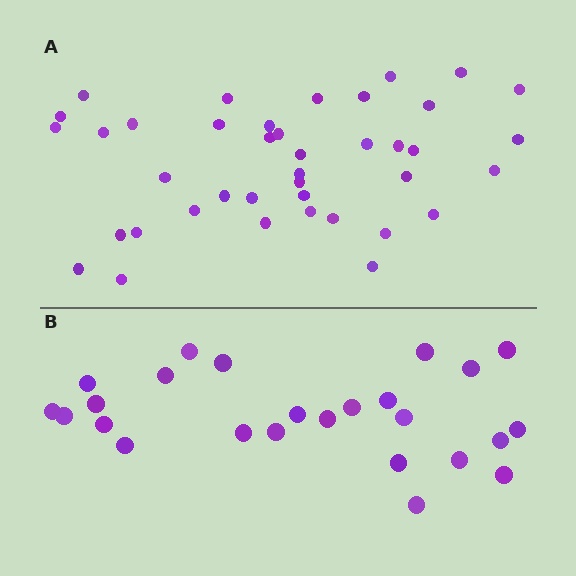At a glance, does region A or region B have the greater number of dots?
Region A (the top region) has more dots.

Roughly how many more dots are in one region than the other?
Region A has approximately 15 more dots than region B.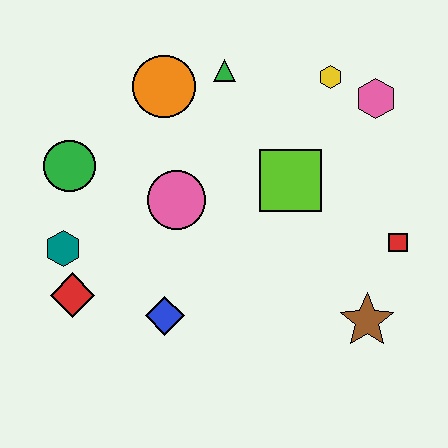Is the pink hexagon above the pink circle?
Yes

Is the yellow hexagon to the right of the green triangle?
Yes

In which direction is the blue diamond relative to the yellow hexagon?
The blue diamond is below the yellow hexagon.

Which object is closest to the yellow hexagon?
The pink hexagon is closest to the yellow hexagon.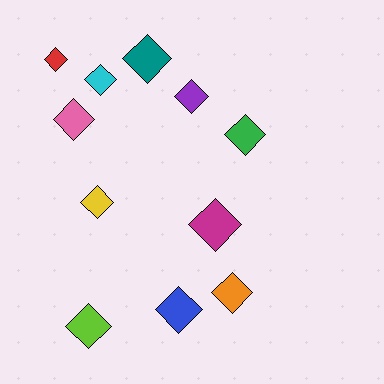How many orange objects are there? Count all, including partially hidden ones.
There is 1 orange object.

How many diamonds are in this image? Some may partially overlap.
There are 11 diamonds.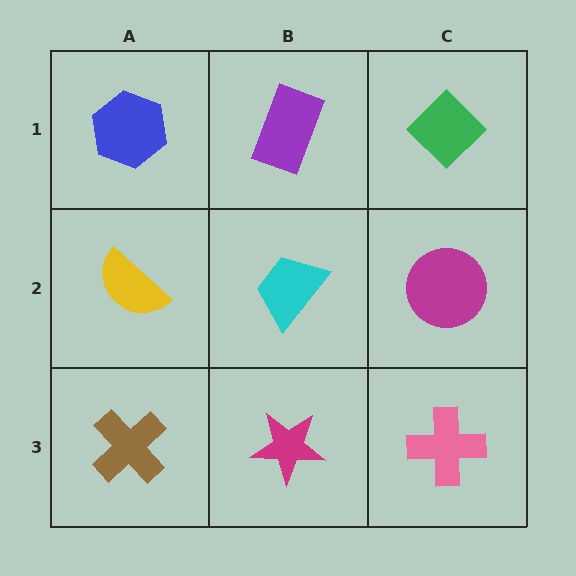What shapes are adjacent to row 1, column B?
A cyan trapezoid (row 2, column B), a blue hexagon (row 1, column A), a green diamond (row 1, column C).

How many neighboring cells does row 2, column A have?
3.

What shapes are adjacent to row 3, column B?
A cyan trapezoid (row 2, column B), a brown cross (row 3, column A), a pink cross (row 3, column C).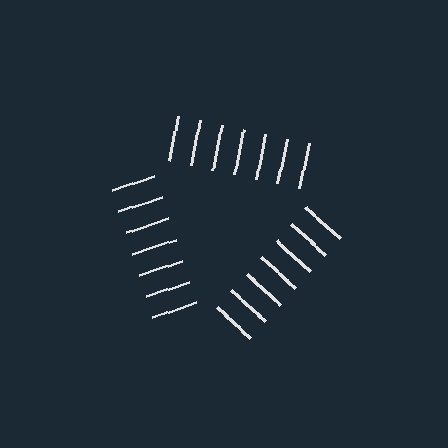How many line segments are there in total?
21 — 7 along each of the 3 edges.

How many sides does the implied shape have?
3 sides — the line-ends trace a triangle.